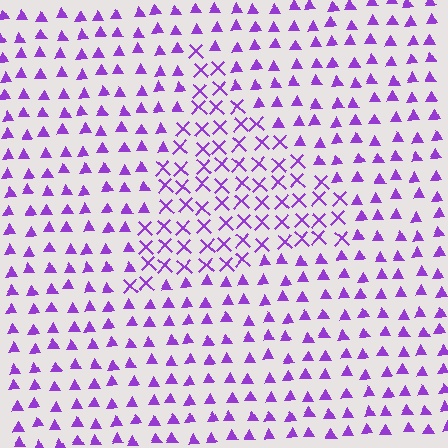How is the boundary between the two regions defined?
The boundary is defined by a change in element shape: X marks inside vs. triangles outside. All elements share the same color and spacing.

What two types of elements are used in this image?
The image uses X marks inside the triangle region and triangles outside it.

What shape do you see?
I see a triangle.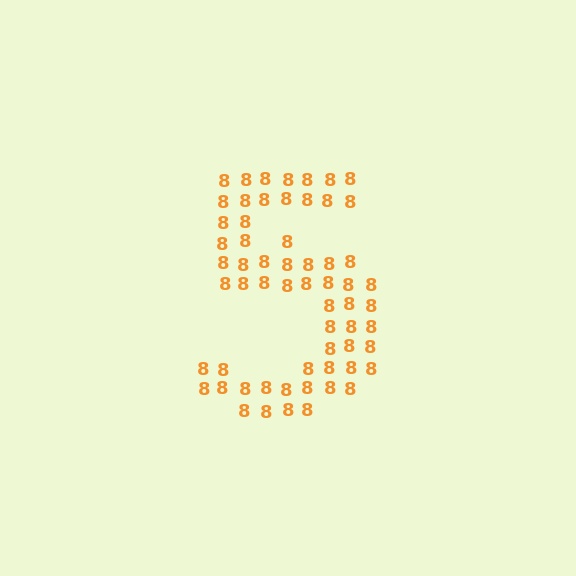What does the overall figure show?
The overall figure shows the digit 5.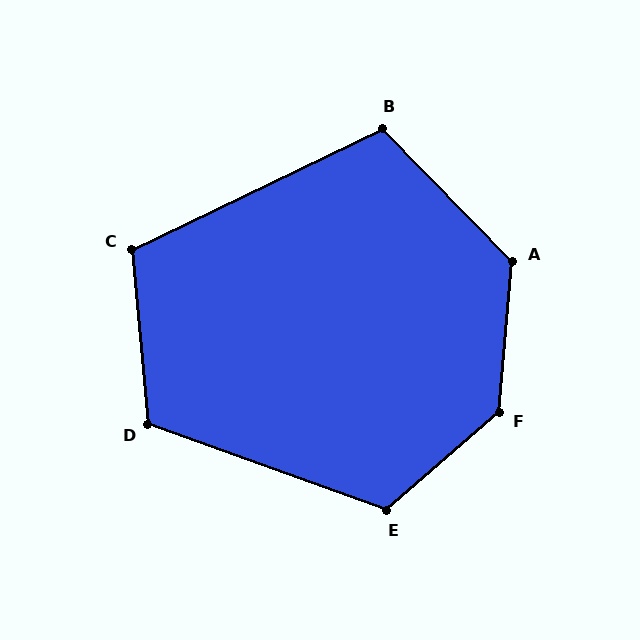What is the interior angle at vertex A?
Approximately 130 degrees (obtuse).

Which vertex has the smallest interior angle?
B, at approximately 109 degrees.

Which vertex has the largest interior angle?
F, at approximately 136 degrees.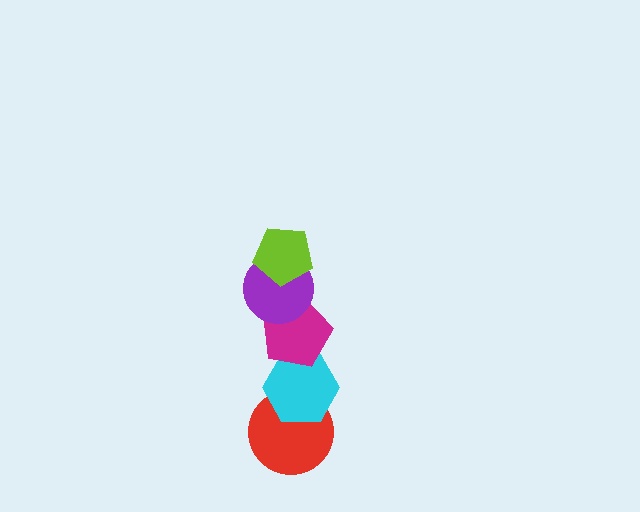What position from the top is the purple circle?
The purple circle is 2nd from the top.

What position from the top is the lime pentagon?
The lime pentagon is 1st from the top.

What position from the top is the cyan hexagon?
The cyan hexagon is 4th from the top.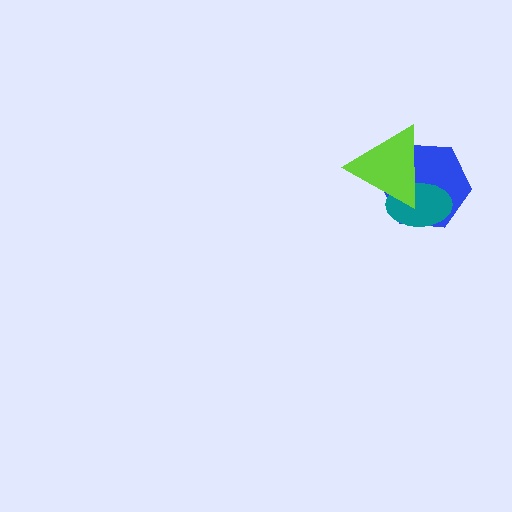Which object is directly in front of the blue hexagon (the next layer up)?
The teal ellipse is directly in front of the blue hexagon.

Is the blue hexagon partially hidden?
Yes, it is partially covered by another shape.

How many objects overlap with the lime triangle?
2 objects overlap with the lime triangle.